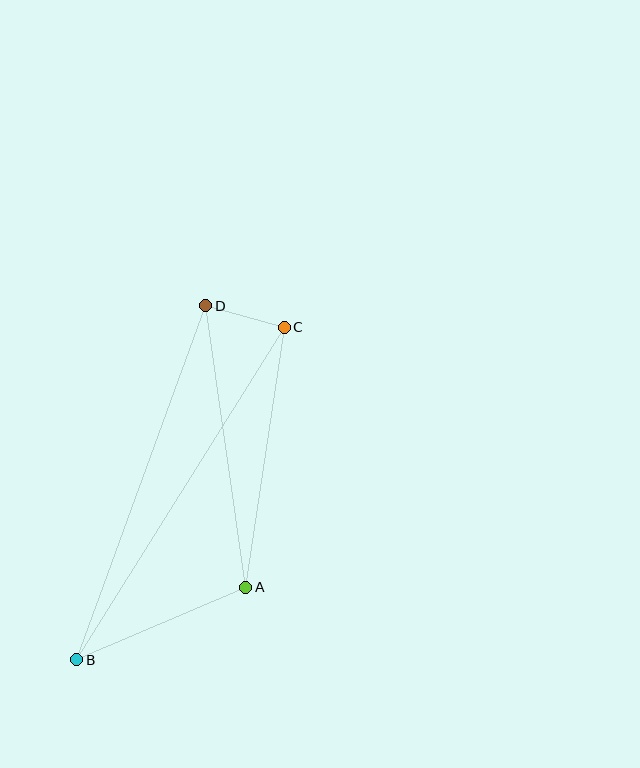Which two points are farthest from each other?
Points B and C are farthest from each other.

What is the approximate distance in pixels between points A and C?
The distance between A and C is approximately 263 pixels.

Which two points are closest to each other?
Points C and D are closest to each other.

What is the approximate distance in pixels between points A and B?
The distance between A and B is approximately 184 pixels.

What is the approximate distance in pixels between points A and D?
The distance between A and D is approximately 284 pixels.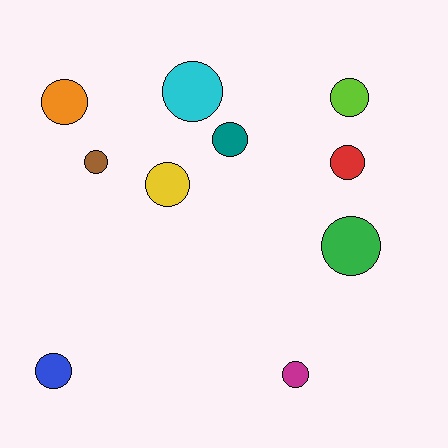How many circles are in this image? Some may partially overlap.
There are 10 circles.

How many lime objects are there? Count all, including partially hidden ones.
There is 1 lime object.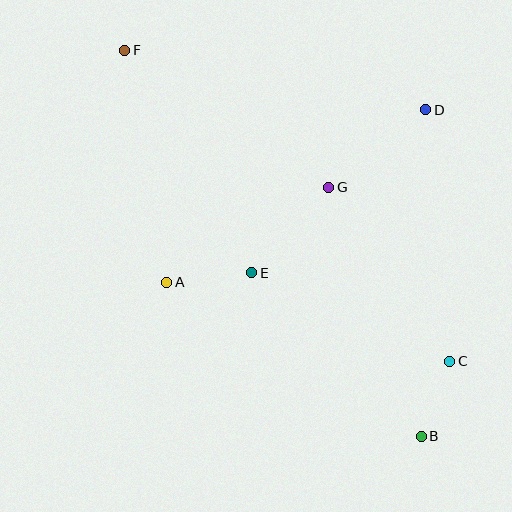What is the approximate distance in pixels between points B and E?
The distance between B and E is approximately 235 pixels.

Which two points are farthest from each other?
Points B and F are farthest from each other.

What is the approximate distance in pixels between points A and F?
The distance between A and F is approximately 236 pixels.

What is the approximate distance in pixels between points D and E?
The distance between D and E is approximately 239 pixels.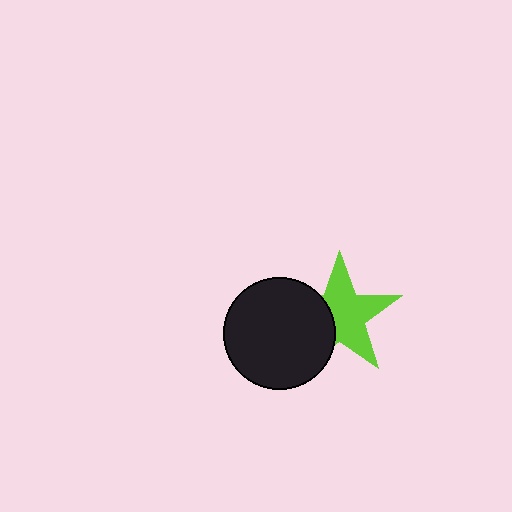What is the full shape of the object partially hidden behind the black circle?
The partially hidden object is a lime star.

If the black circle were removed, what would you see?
You would see the complete lime star.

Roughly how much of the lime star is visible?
About half of it is visible (roughly 65%).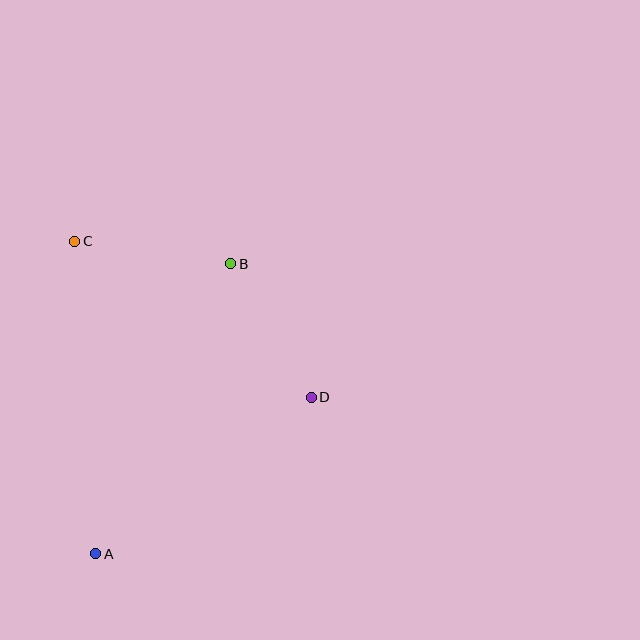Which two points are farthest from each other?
Points A and B are farthest from each other.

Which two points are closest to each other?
Points B and D are closest to each other.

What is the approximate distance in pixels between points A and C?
The distance between A and C is approximately 313 pixels.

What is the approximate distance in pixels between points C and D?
The distance between C and D is approximately 283 pixels.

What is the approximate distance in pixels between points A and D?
The distance between A and D is approximately 266 pixels.